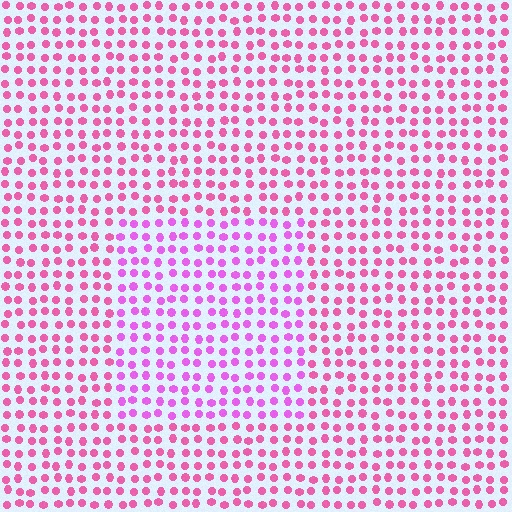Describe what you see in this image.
The image is filled with small pink elements in a uniform arrangement. A rectangle-shaped region is visible where the elements are tinted to a slightly different hue, forming a subtle color boundary.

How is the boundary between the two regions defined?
The boundary is defined purely by a slight shift in hue (about 29 degrees). Spacing, size, and orientation are identical on both sides.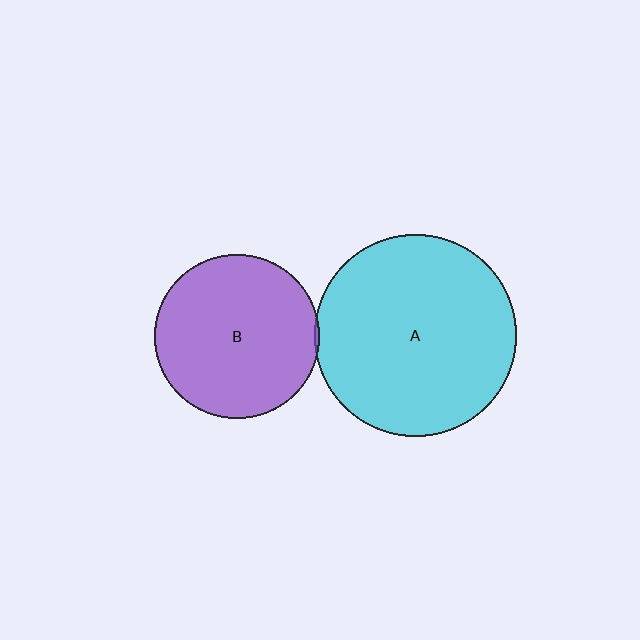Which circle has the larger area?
Circle A (cyan).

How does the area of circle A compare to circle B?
Approximately 1.5 times.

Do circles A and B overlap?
Yes.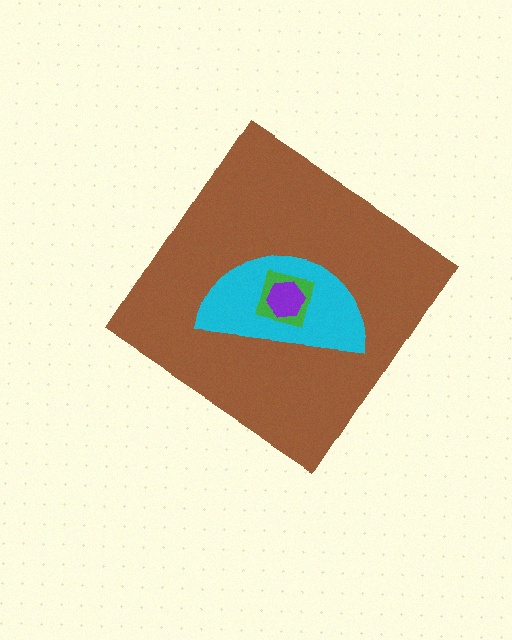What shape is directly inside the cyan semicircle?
The green square.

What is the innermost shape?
The purple hexagon.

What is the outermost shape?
The brown diamond.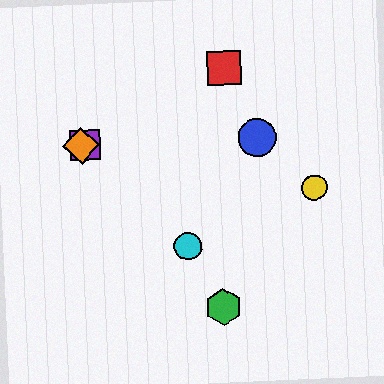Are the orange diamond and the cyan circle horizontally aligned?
No, the orange diamond is at y≈146 and the cyan circle is at y≈246.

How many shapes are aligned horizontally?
3 shapes (the blue circle, the purple square, the orange diamond) are aligned horizontally.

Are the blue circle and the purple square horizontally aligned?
Yes, both are at y≈138.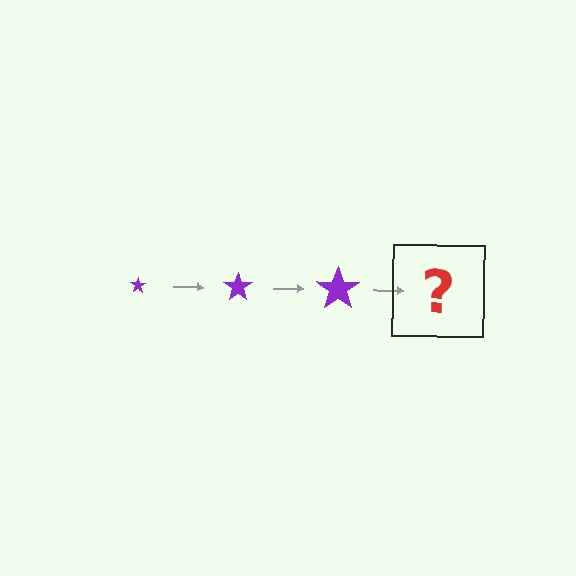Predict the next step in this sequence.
The next step is a purple star, larger than the previous one.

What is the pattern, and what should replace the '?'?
The pattern is that the star gets progressively larger each step. The '?' should be a purple star, larger than the previous one.